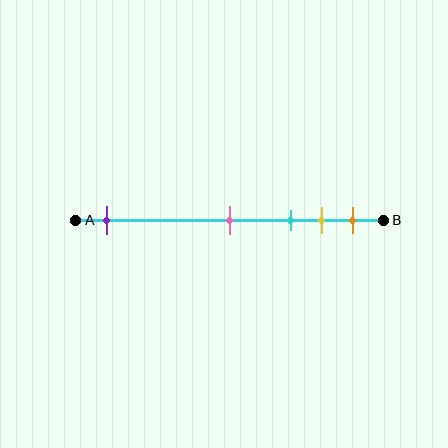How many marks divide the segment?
There are 5 marks dividing the segment.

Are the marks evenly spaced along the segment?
No, the marks are not evenly spaced.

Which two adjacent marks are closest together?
The yellow and orange marks are the closest adjacent pair.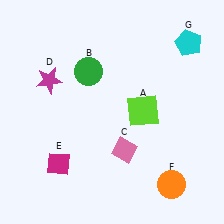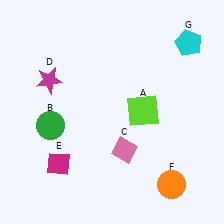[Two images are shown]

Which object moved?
The green circle (B) moved down.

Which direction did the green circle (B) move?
The green circle (B) moved down.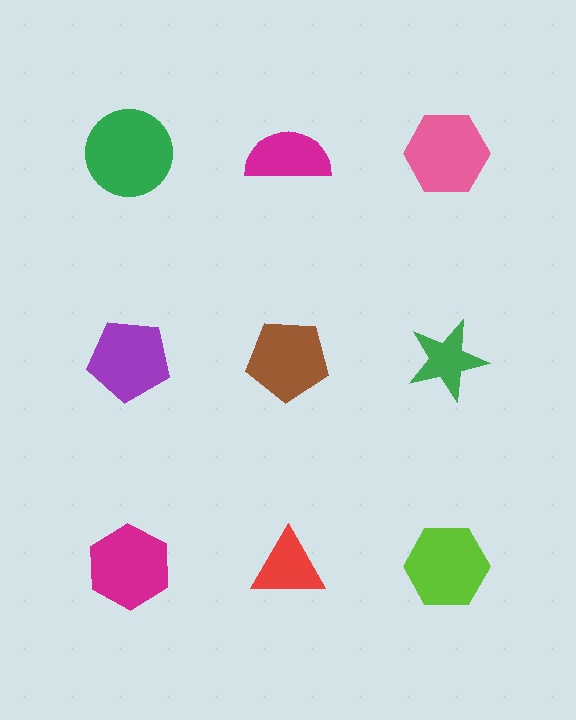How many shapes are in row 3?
3 shapes.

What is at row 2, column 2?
A brown pentagon.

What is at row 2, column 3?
A green star.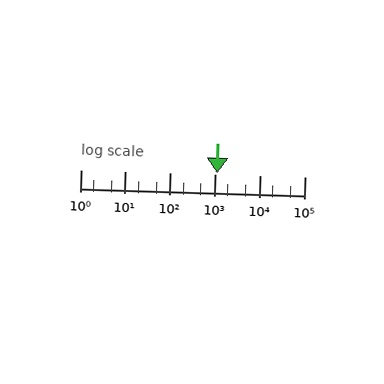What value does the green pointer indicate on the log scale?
The pointer indicates approximately 1100.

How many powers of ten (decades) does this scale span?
The scale spans 5 decades, from 1 to 100000.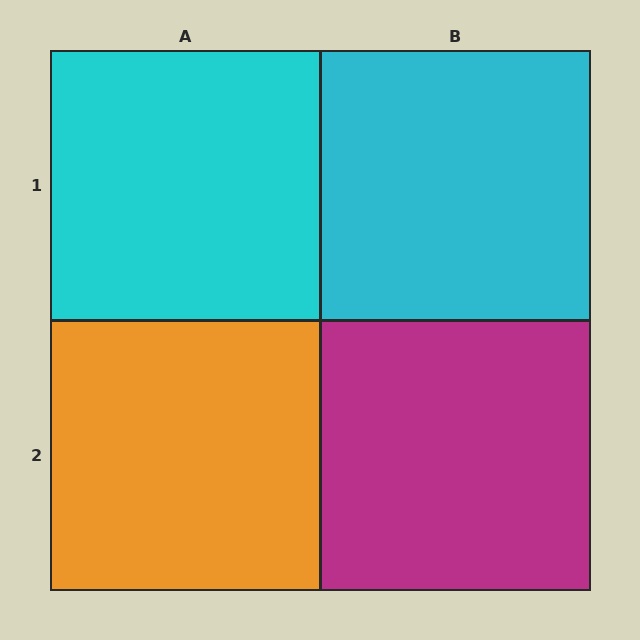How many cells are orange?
1 cell is orange.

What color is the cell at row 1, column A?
Cyan.